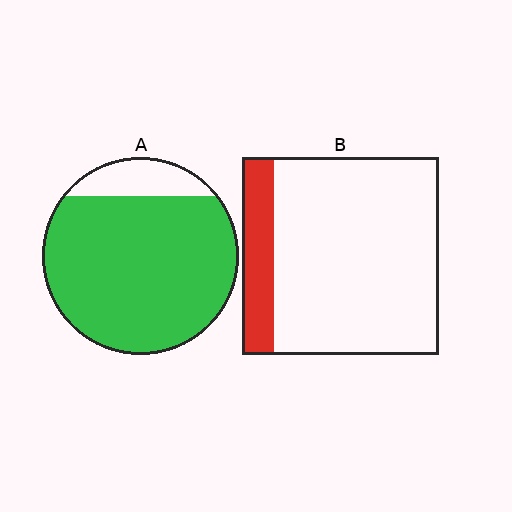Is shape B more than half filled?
No.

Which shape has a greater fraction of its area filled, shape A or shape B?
Shape A.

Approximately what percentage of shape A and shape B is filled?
A is approximately 85% and B is approximately 15%.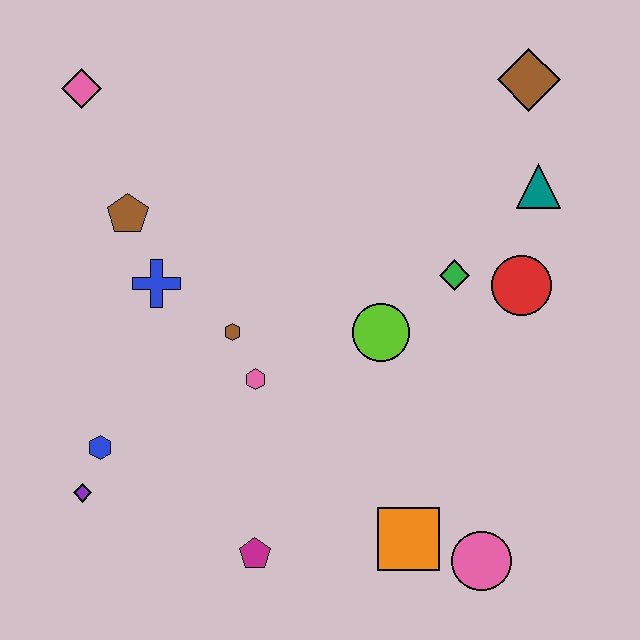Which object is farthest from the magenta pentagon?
The brown diamond is farthest from the magenta pentagon.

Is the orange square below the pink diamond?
Yes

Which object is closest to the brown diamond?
The teal triangle is closest to the brown diamond.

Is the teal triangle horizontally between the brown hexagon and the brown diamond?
No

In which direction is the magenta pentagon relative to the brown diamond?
The magenta pentagon is below the brown diamond.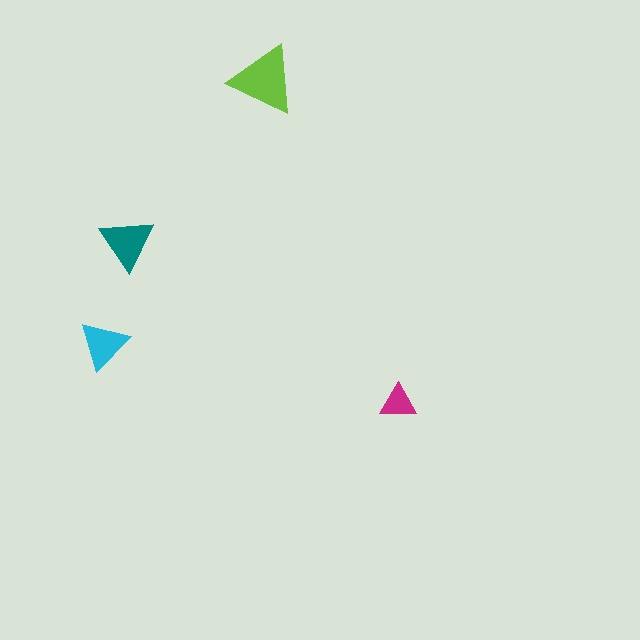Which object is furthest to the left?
The cyan triangle is leftmost.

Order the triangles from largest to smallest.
the lime one, the teal one, the cyan one, the magenta one.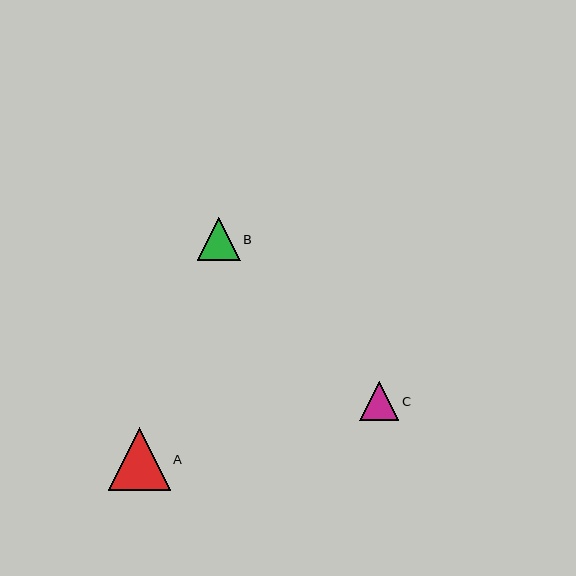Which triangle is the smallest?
Triangle C is the smallest with a size of approximately 39 pixels.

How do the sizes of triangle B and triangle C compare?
Triangle B and triangle C are approximately the same size.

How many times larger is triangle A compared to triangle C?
Triangle A is approximately 1.6 times the size of triangle C.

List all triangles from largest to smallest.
From largest to smallest: A, B, C.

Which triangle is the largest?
Triangle A is the largest with a size of approximately 62 pixels.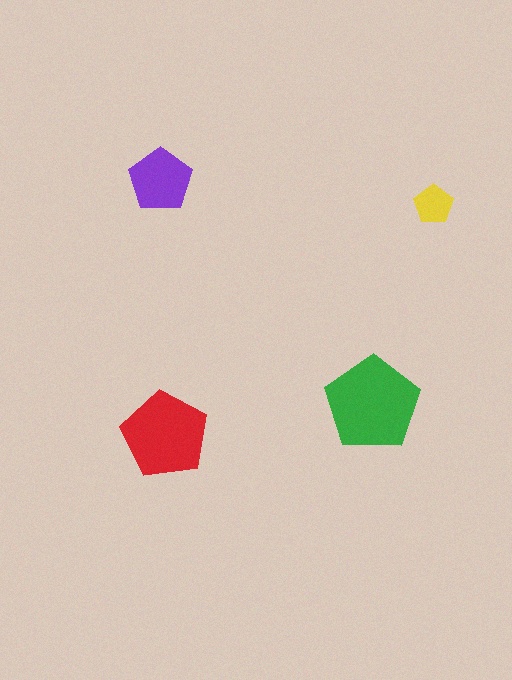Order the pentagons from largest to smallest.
the green one, the red one, the purple one, the yellow one.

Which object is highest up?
The purple pentagon is topmost.